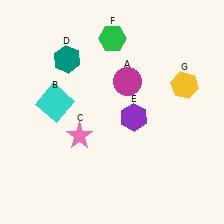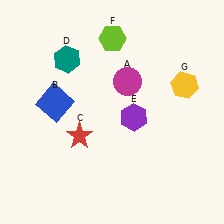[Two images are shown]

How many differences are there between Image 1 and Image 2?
There are 3 differences between the two images.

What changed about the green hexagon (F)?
In Image 1, F is green. In Image 2, it changed to lime.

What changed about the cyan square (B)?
In Image 1, B is cyan. In Image 2, it changed to blue.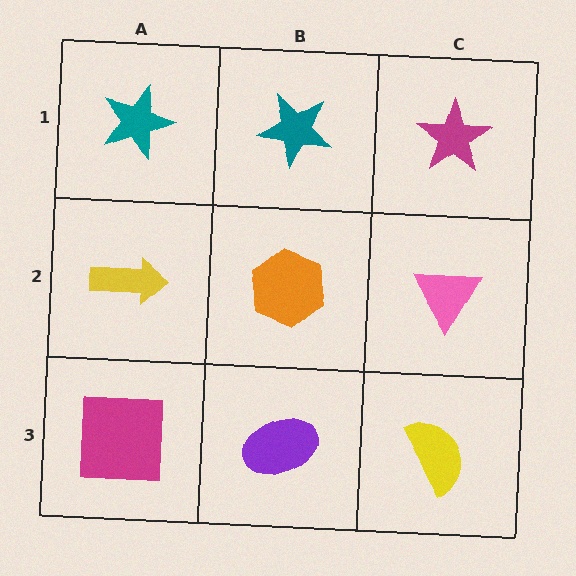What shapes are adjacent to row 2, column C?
A magenta star (row 1, column C), a yellow semicircle (row 3, column C), an orange hexagon (row 2, column B).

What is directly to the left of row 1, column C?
A teal star.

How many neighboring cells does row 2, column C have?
3.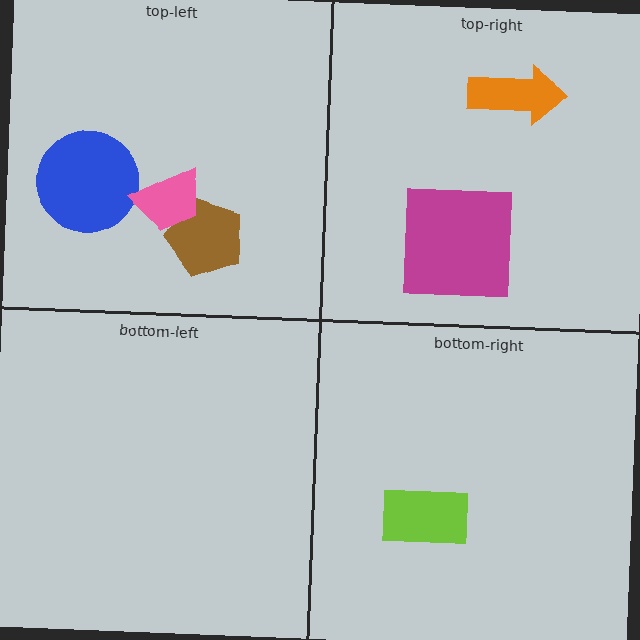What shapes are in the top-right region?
The orange arrow, the magenta square.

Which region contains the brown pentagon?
The top-left region.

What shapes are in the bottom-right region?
The lime rectangle.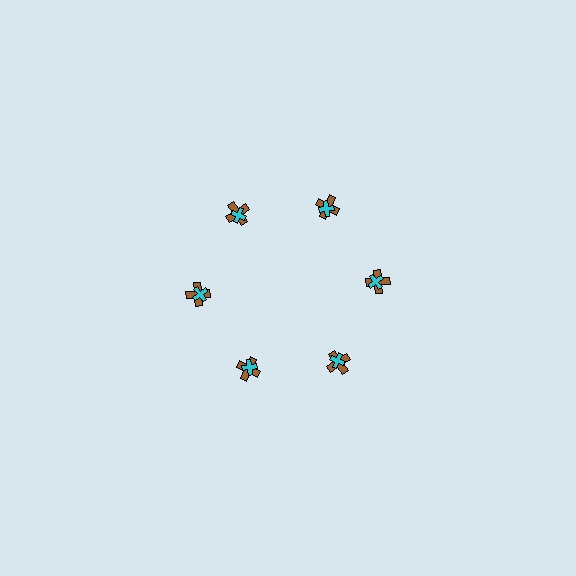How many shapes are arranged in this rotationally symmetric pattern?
There are 12 shapes, arranged in 6 groups of 2.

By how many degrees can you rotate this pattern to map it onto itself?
The pattern maps onto itself every 60 degrees of rotation.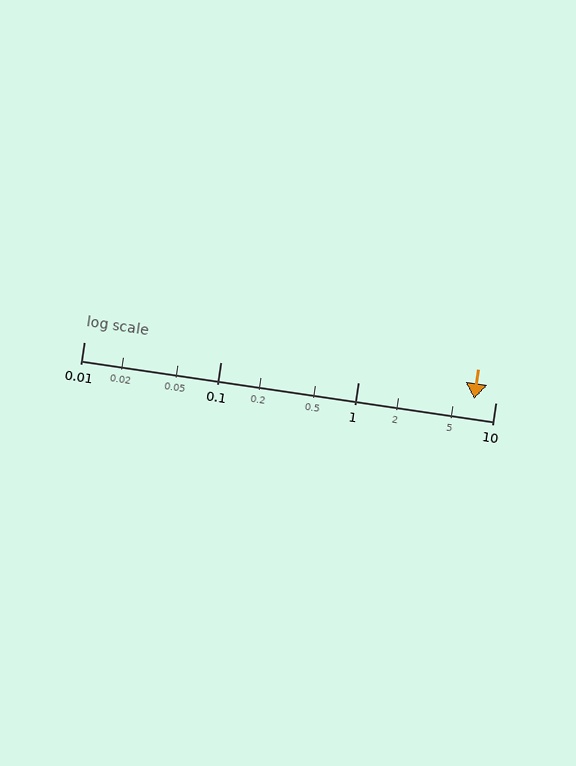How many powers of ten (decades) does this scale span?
The scale spans 3 decades, from 0.01 to 10.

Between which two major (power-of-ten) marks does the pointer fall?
The pointer is between 1 and 10.